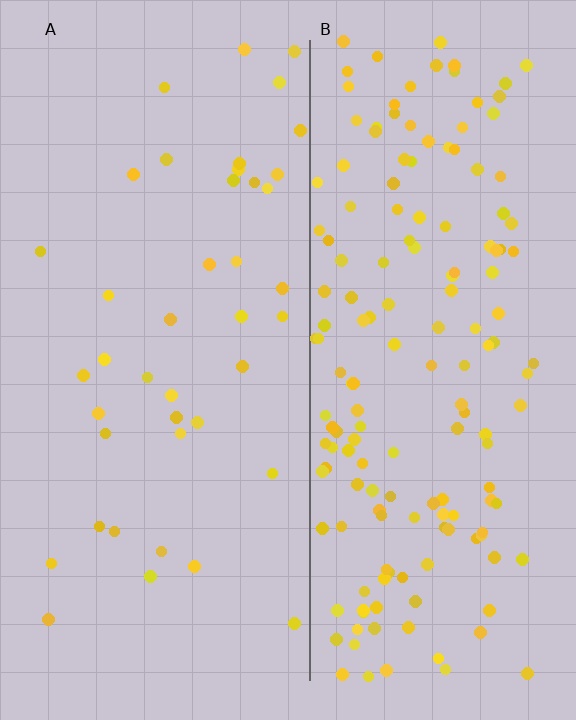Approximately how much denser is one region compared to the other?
Approximately 4.1× — region B over region A.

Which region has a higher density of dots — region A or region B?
B (the right).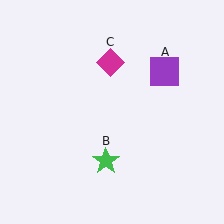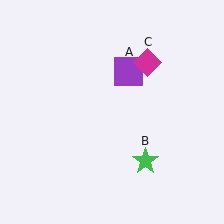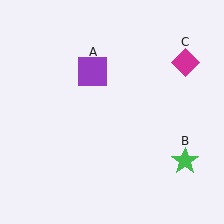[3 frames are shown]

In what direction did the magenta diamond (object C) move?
The magenta diamond (object C) moved right.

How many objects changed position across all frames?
3 objects changed position: purple square (object A), green star (object B), magenta diamond (object C).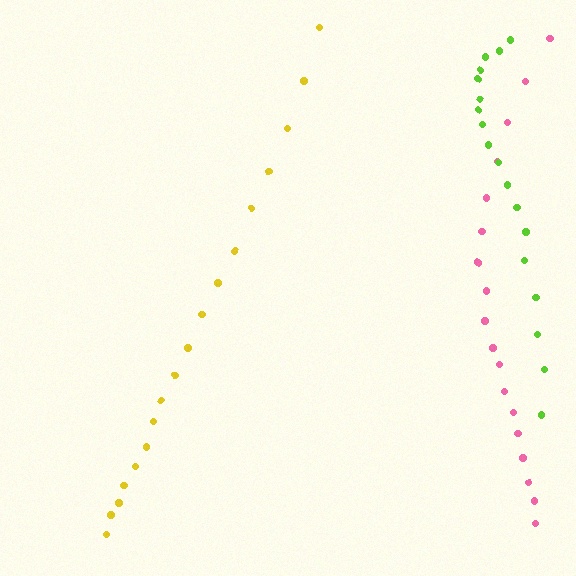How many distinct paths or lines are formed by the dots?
There are 3 distinct paths.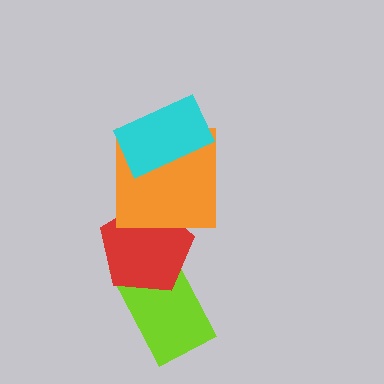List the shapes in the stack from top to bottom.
From top to bottom: the cyan rectangle, the orange square, the red pentagon, the lime rectangle.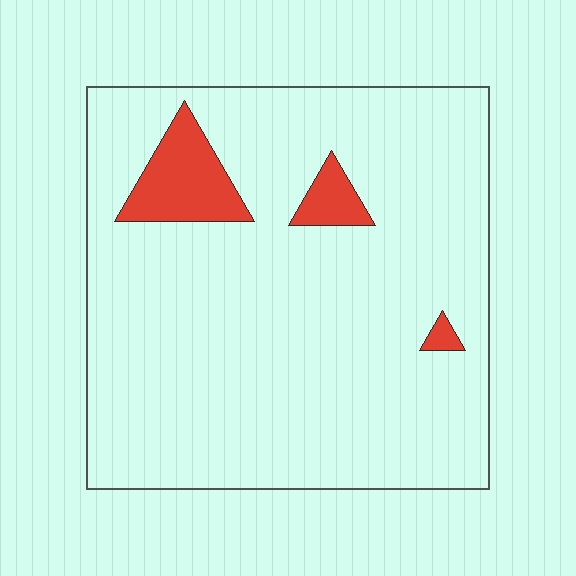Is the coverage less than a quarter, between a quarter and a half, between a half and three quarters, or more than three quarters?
Less than a quarter.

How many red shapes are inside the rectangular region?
3.